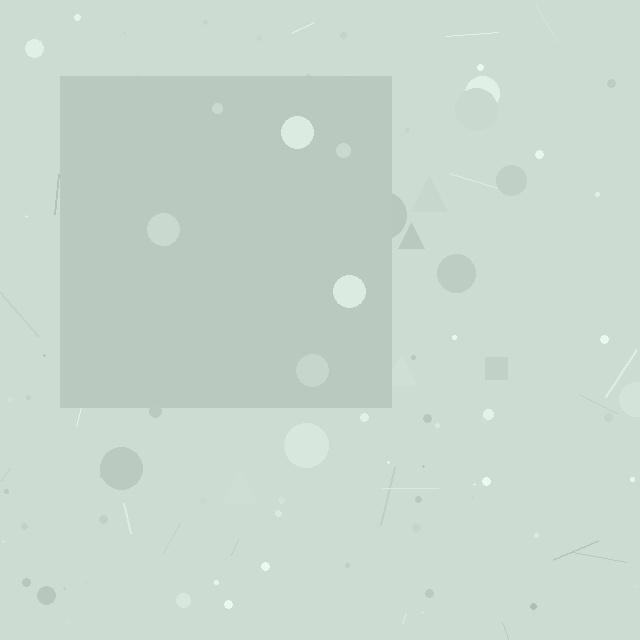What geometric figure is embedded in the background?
A square is embedded in the background.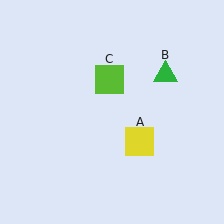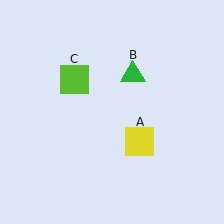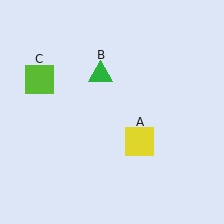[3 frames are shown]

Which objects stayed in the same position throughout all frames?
Yellow square (object A) remained stationary.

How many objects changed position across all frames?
2 objects changed position: green triangle (object B), lime square (object C).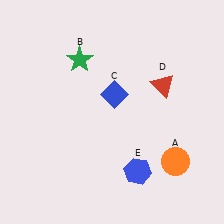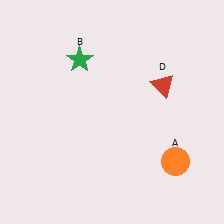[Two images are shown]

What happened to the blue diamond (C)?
The blue diamond (C) was removed in Image 2. It was in the top-right area of Image 1.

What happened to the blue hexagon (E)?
The blue hexagon (E) was removed in Image 2. It was in the bottom-right area of Image 1.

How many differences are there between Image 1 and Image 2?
There are 2 differences between the two images.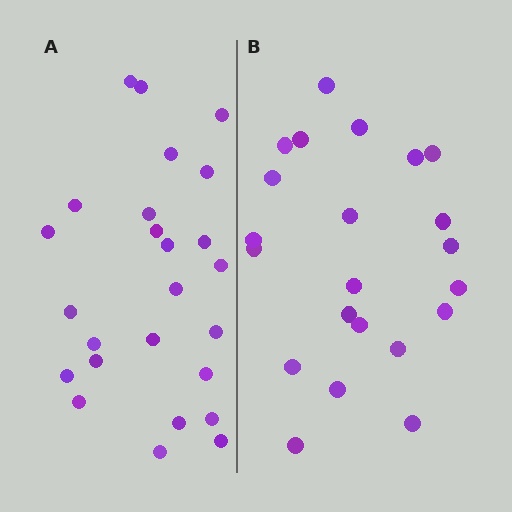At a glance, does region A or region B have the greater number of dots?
Region A (the left region) has more dots.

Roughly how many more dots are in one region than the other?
Region A has just a few more — roughly 2 or 3 more dots than region B.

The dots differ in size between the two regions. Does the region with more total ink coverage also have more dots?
No. Region B has more total ink coverage because its dots are larger, but region A actually contains more individual dots. Total area can be misleading — the number of items is what matters here.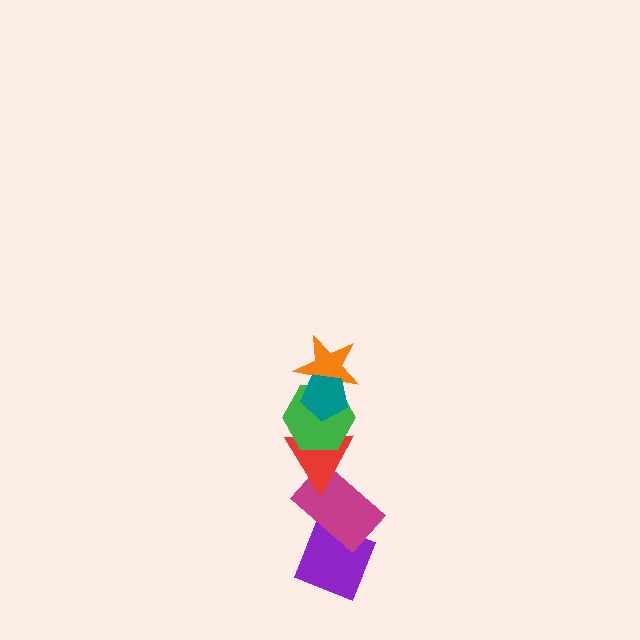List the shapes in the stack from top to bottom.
From top to bottom: the teal pentagon, the orange star, the green hexagon, the red triangle, the magenta rectangle, the purple diamond.